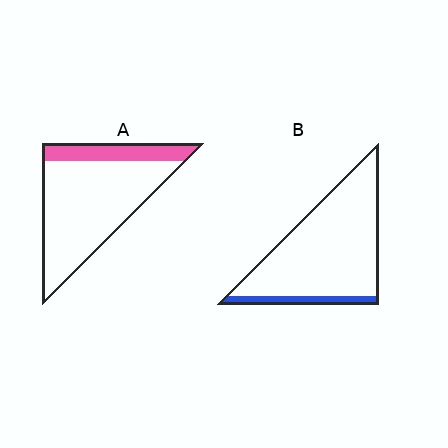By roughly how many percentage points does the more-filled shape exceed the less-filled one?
By roughly 10 percentage points (A over B).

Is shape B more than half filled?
No.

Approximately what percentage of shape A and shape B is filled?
A is approximately 20% and B is approximately 10%.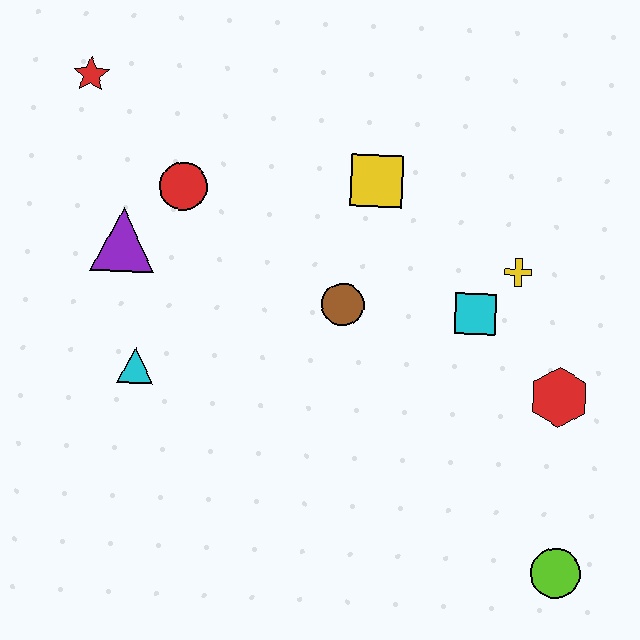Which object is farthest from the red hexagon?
The red star is farthest from the red hexagon.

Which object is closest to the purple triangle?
The red circle is closest to the purple triangle.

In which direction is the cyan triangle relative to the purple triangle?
The cyan triangle is below the purple triangle.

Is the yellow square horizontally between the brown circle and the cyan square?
Yes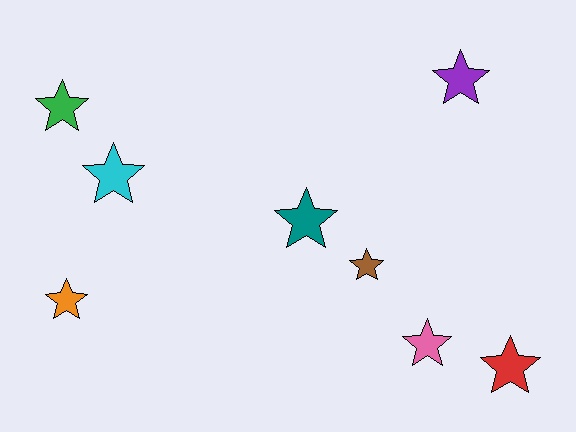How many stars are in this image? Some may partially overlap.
There are 8 stars.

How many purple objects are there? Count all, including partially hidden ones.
There is 1 purple object.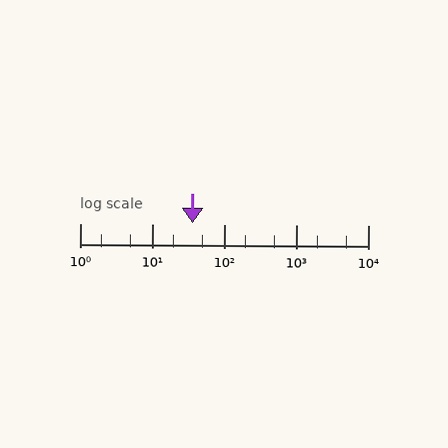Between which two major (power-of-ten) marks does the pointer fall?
The pointer is between 10 and 100.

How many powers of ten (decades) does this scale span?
The scale spans 4 decades, from 1 to 10000.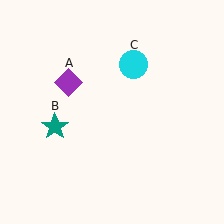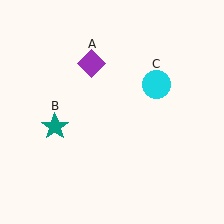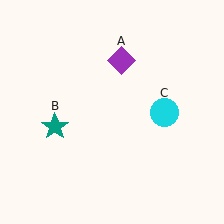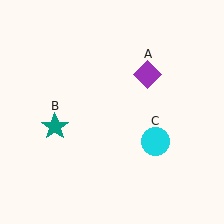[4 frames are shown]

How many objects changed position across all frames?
2 objects changed position: purple diamond (object A), cyan circle (object C).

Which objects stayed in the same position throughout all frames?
Teal star (object B) remained stationary.